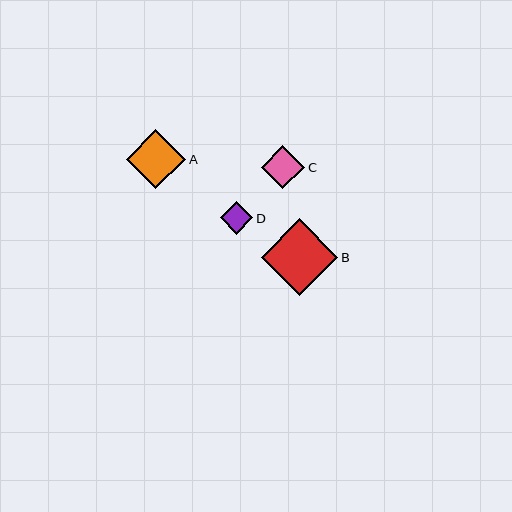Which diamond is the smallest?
Diamond D is the smallest with a size of approximately 33 pixels.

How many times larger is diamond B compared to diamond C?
Diamond B is approximately 1.7 times the size of diamond C.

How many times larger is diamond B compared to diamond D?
Diamond B is approximately 2.3 times the size of diamond D.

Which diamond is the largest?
Diamond B is the largest with a size of approximately 76 pixels.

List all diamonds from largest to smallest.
From largest to smallest: B, A, C, D.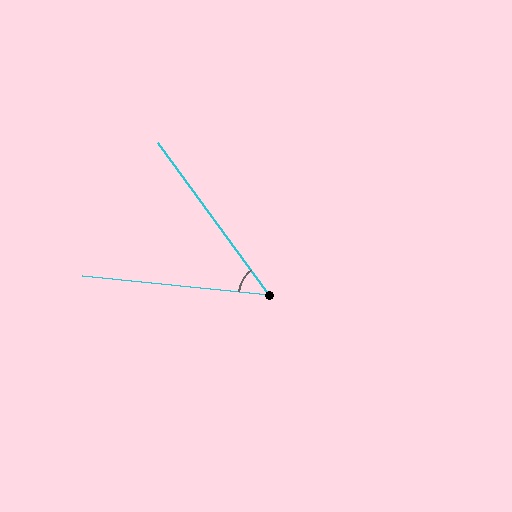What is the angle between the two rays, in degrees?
Approximately 48 degrees.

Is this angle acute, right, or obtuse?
It is acute.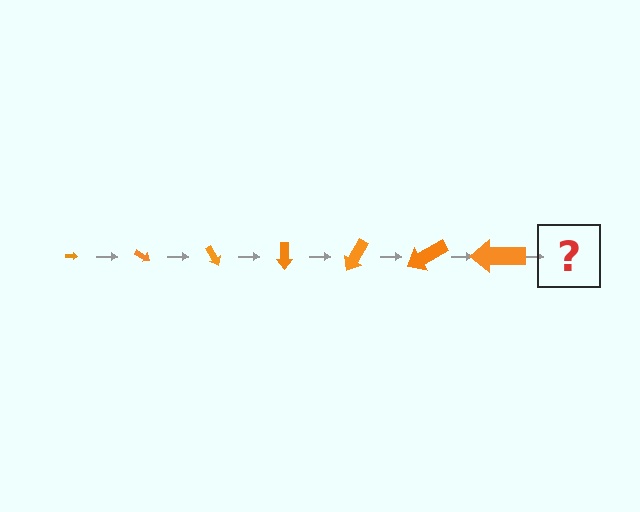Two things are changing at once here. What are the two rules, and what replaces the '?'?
The two rules are that the arrow grows larger each step and it rotates 30 degrees each step. The '?' should be an arrow, larger than the previous one and rotated 210 degrees from the start.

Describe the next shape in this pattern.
It should be an arrow, larger than the previous one and rotated 210 degrees from the start.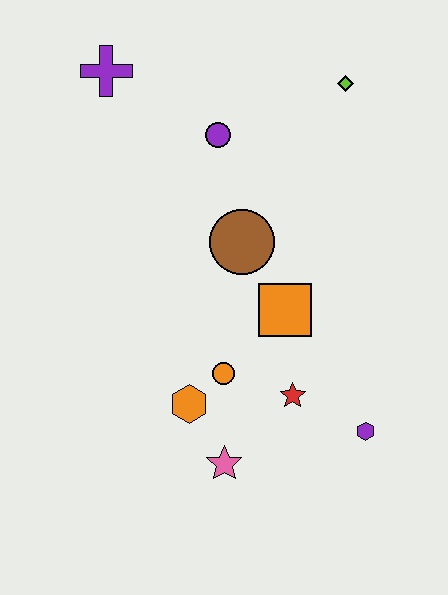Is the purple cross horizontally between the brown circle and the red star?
No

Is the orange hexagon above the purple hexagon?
Yes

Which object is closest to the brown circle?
The orange square is closest to the brown circle.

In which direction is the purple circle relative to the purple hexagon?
The purple circle is above the purple hexagon.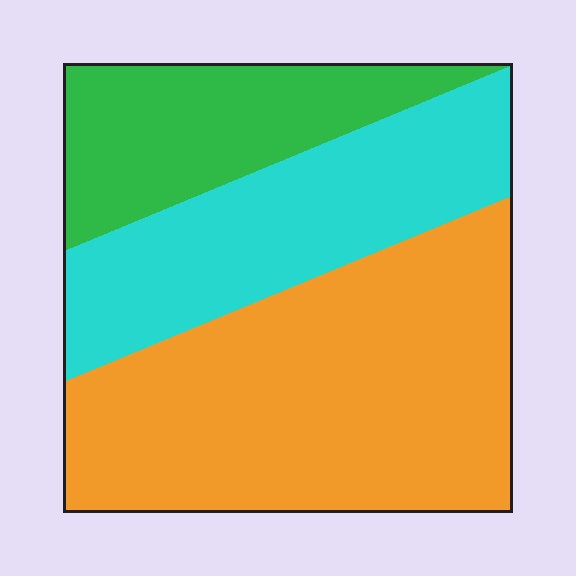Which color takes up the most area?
Orange, at roughly 50%.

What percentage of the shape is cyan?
Cyan takes up between a sixth and a third of the shape.